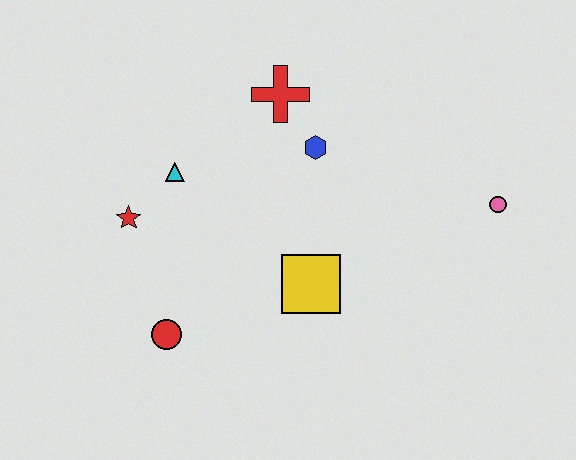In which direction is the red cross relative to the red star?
The red cross is to the right of the red star.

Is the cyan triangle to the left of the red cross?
Yes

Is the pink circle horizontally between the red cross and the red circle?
No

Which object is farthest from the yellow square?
The pink circle is farthest from the yellow square.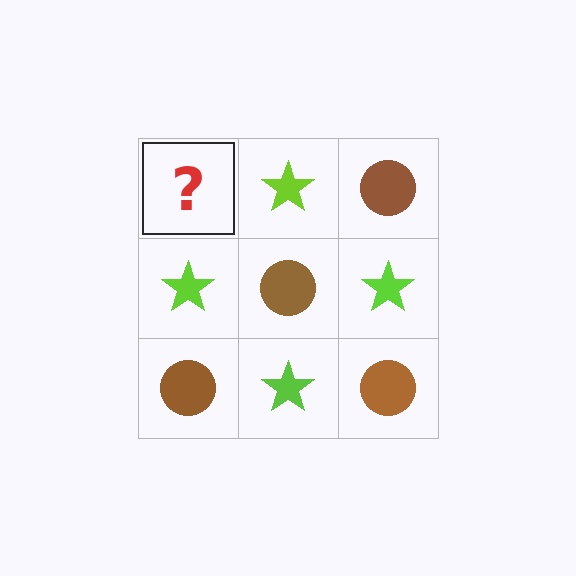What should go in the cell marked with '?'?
The missing cell should contain a brown circle.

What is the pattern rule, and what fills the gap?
The rule is that it alternates brown circle and lime star in a checkerboard pattern. The gap should be filled with a brown circle.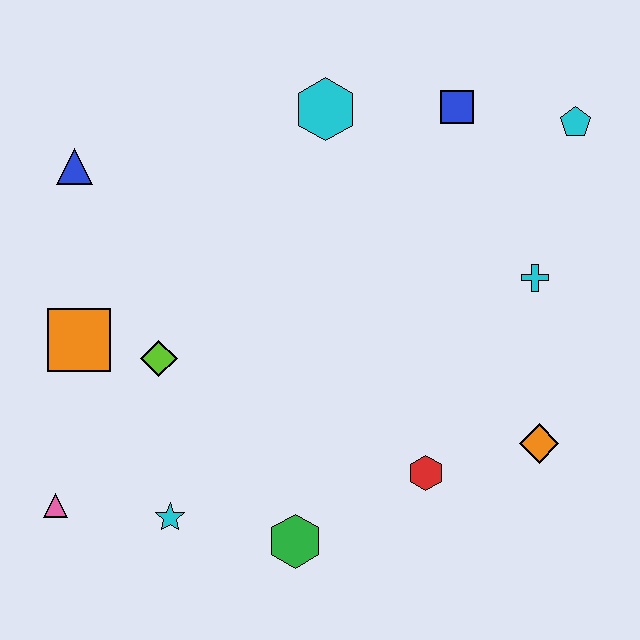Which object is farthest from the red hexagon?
The blue triangle is farthest from the red hexagon.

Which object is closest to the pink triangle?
The cyan star is closest to the pink triangle.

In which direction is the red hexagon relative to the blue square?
The red hexagon is below the blue square.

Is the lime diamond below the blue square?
Yes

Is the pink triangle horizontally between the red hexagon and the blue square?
No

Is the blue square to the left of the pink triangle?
No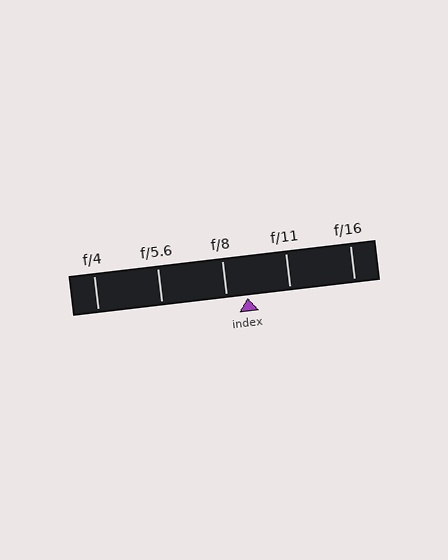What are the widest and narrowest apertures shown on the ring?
The widest aperture shown is f/4 and the narrowest is f/16.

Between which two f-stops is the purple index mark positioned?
The index mark is between f/8 and f/11.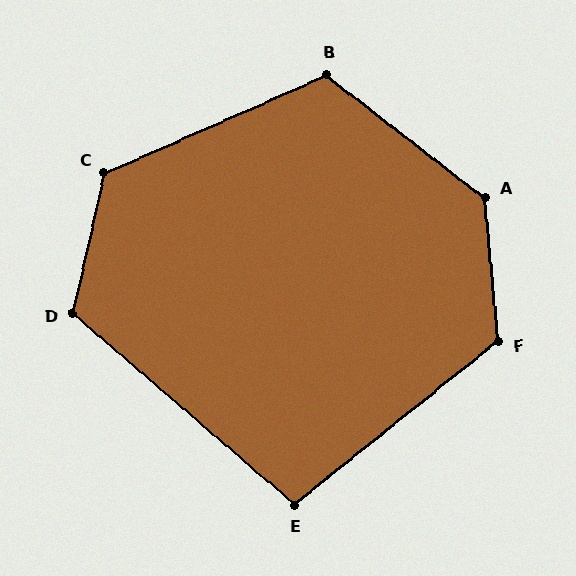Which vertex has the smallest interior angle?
E, at approximately 101 degrees.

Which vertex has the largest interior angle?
A, at approximately 133 degrees.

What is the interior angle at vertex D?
Approximately 118 degrees (obtuse).